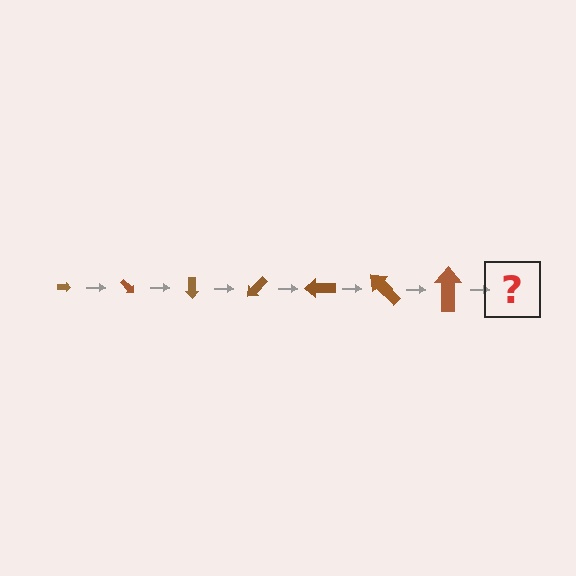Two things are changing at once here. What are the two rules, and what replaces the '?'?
The two rules are that the arrow grows larger each step and it rotates 45 degrees each step. The '?' should be an arrow, larger than the previous one and rotated 315 degrees from the start.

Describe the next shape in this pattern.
It should be an arrow, larger than the previous one and rotated 315 degrees from the start.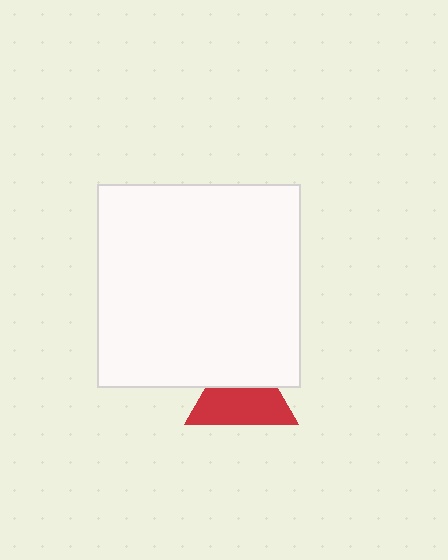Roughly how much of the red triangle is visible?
About half of it is visible (roughly 61%).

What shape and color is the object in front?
The object in front is a white square.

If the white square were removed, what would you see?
You would see the complete red triangle.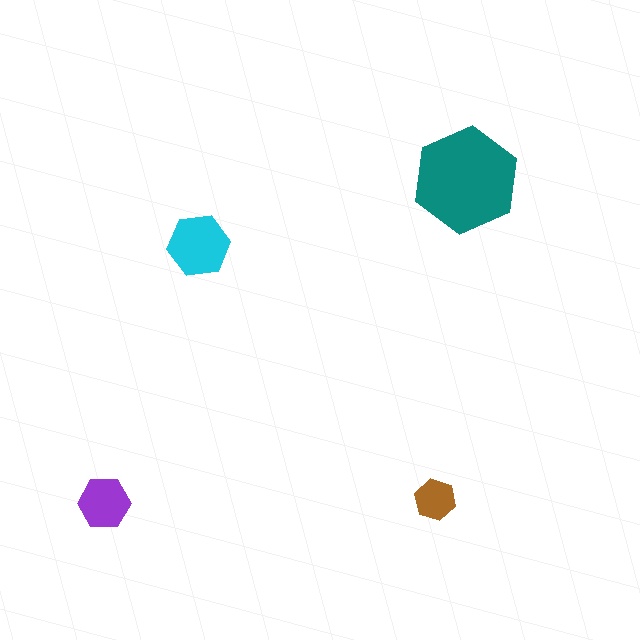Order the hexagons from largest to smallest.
the teal one, the cyan one, the purple one, the brown one.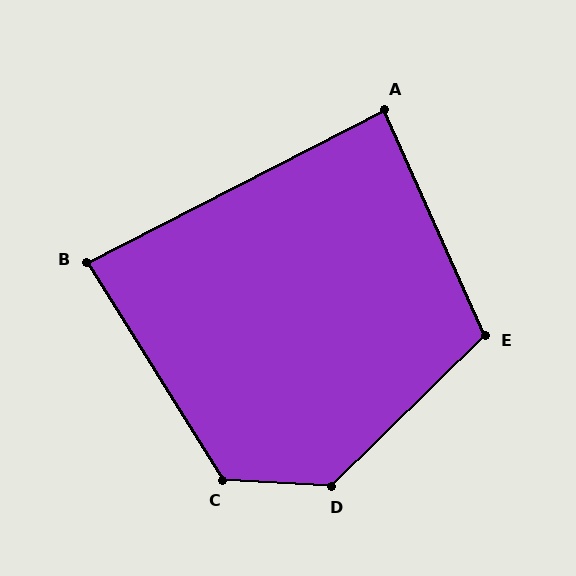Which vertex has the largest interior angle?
D, at approximately 132 degrees.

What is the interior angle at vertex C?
Approximately 125 degrees (obtuse).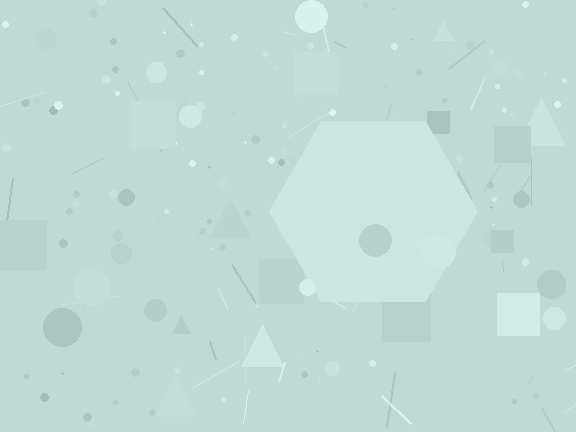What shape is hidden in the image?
A hexagon is hidden in the image.